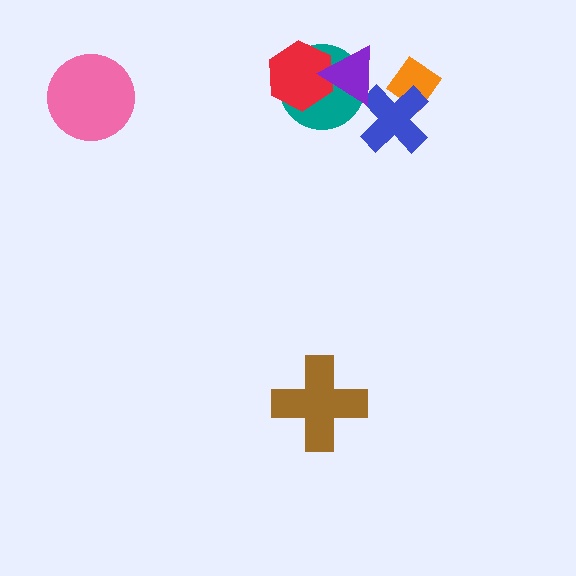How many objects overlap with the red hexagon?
2 objects overlap with the red hexagon.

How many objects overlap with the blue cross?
2 objects overlap with the blue cross.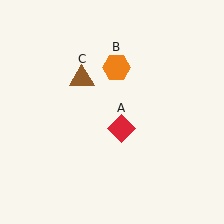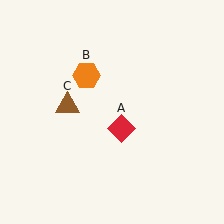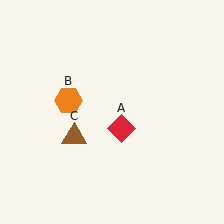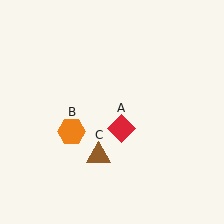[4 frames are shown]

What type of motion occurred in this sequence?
The orange hexagon (object B), brown triangle (object C) rotated counterclockwise around the center of the scene.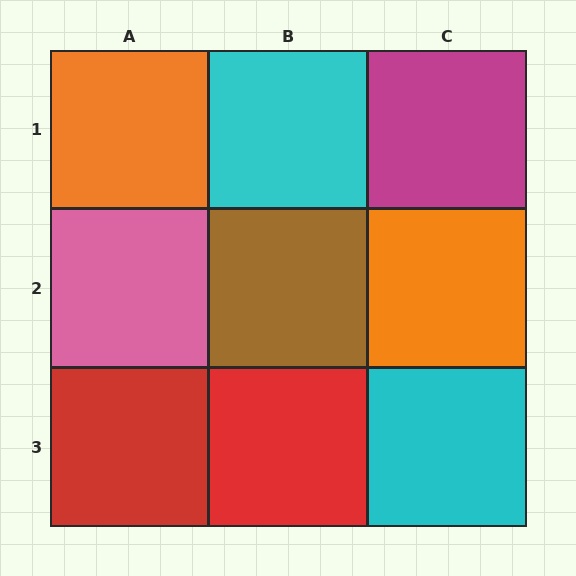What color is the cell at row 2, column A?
Pink.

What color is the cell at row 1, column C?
Magenta.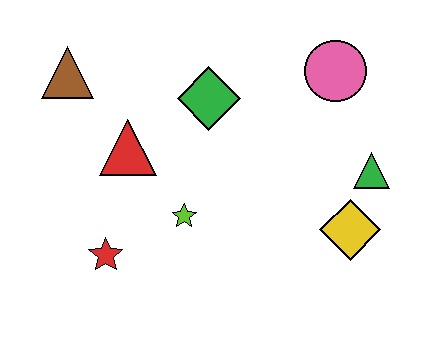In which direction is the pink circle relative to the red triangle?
The pink circle is to the right of the red triangle.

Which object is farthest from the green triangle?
The brown triangle is farthest from the green triangle.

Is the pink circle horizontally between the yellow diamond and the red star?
Yes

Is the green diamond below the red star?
No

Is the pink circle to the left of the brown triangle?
No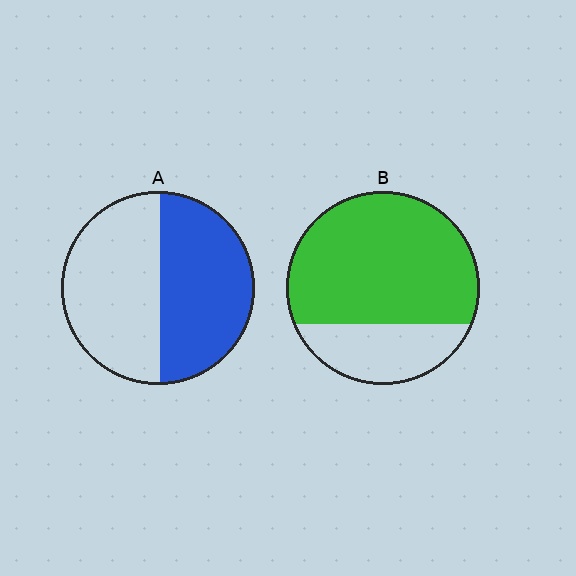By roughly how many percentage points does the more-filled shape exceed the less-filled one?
By roughly 25 percentage points (B over A).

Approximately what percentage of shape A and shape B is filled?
A is approximately 50% and B is approximately 75%.